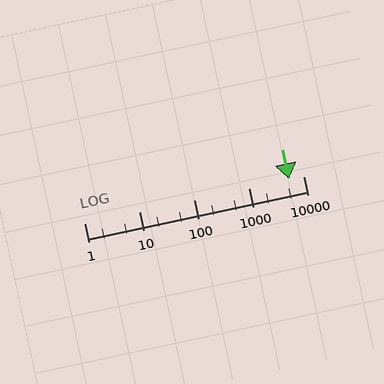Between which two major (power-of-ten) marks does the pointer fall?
The pointer is between 1000 and 10000.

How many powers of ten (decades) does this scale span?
The scale spans 4 decades, from 1 to 10000.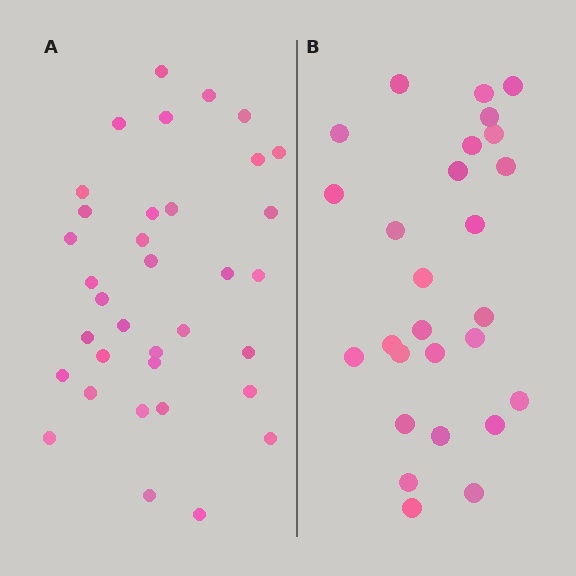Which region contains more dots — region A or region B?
Region A (the left region) has more dots.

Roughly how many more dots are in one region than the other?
Region A has roughly 8 or so more dots than region B.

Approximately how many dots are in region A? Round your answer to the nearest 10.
About 40 dots. (The exact count is 35, which rounds to 40.)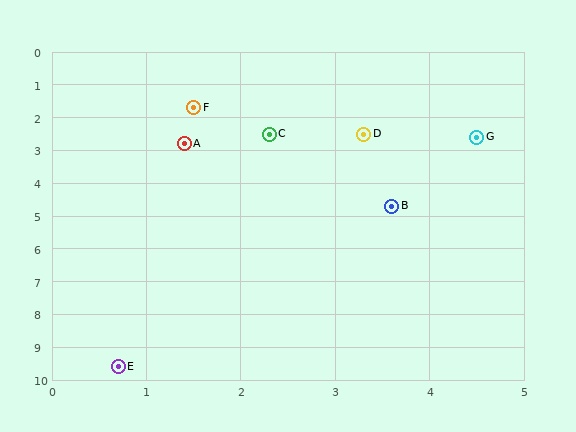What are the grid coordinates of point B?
Point B is at approximately (3.6, 4.7).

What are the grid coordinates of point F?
Point F is at approximately (1.5, 1.7).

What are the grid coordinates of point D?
Point D is at approximately (3.3, 2.5).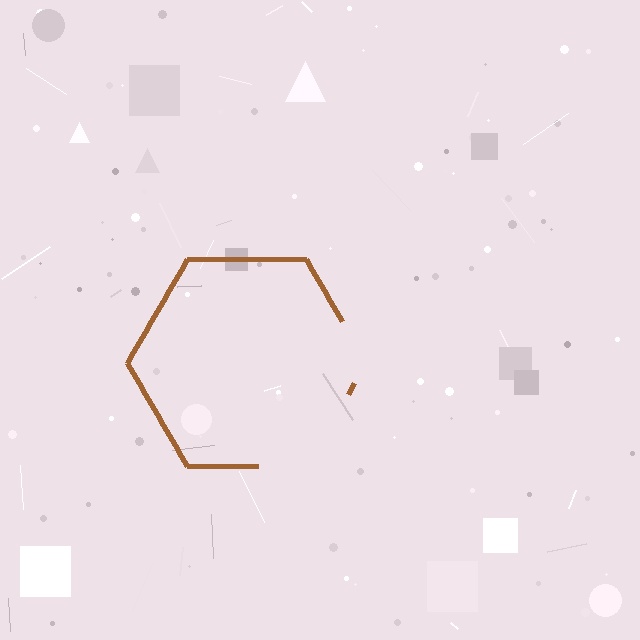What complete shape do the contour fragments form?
The contour fragments form a hexagon.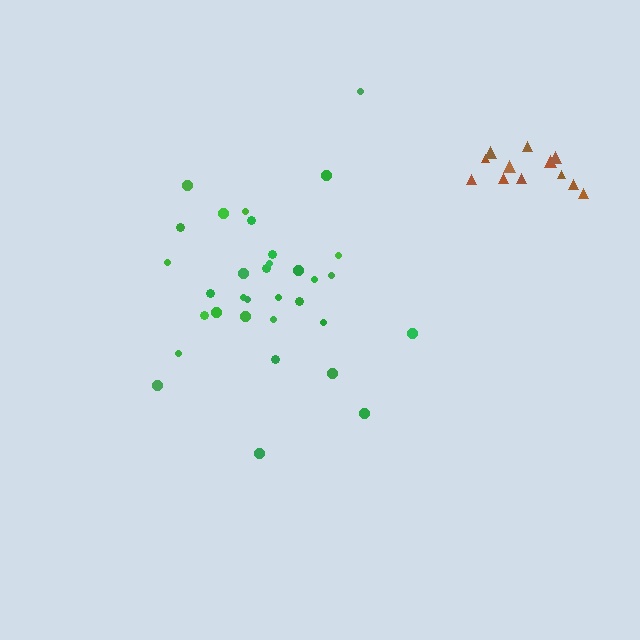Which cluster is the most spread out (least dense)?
Green.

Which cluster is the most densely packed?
Brown.